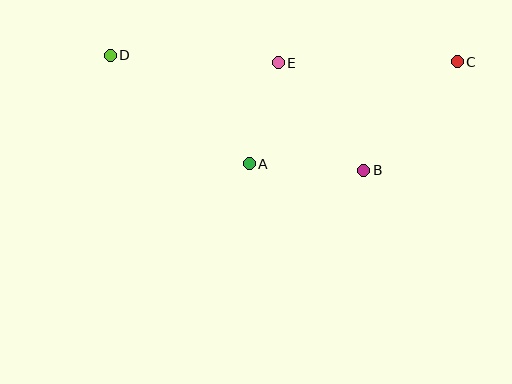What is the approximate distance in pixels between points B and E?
The distance between B and E is approximately 137 pixels.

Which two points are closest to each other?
Points A and E are closest to each other.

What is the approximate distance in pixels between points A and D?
The distance between A and D is approximately 176 pixels.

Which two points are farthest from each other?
Points C and D are farthest from each other.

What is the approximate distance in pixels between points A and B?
The distance between A and B is approximately 115 pixels.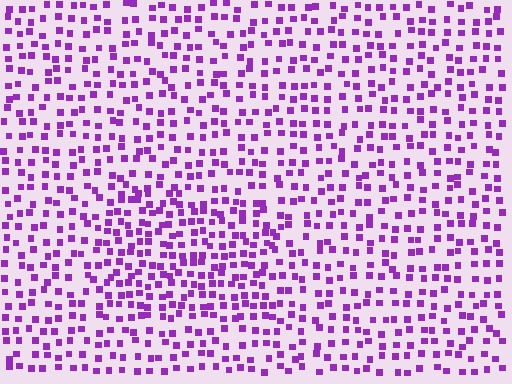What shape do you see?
I see a rectangle.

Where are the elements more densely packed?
The elements are more densely packed inside the rectangle boundary.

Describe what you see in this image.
The image contains small purple elements arranged at two different densities. A rectangle-shaped region is visible where the elements are more densely packed than the surrounding area.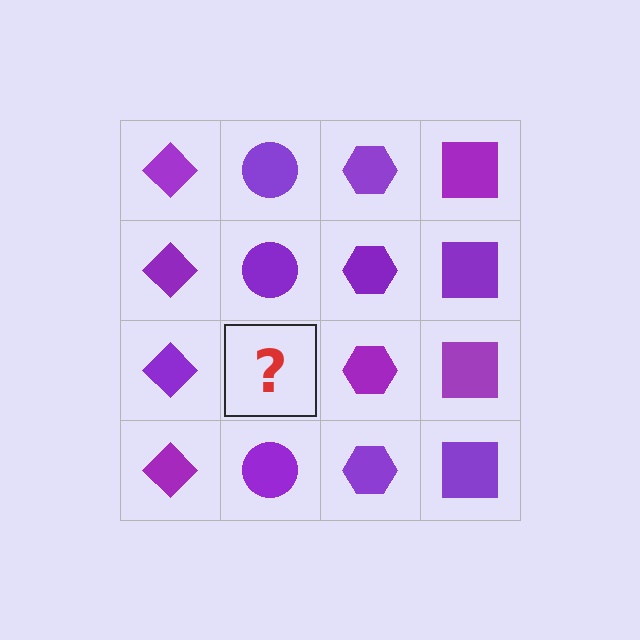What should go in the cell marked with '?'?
The missing cell should contain a purple circle.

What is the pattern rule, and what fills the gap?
The rule is that each column has a consistent shape. The gap should be filled with a purple circle.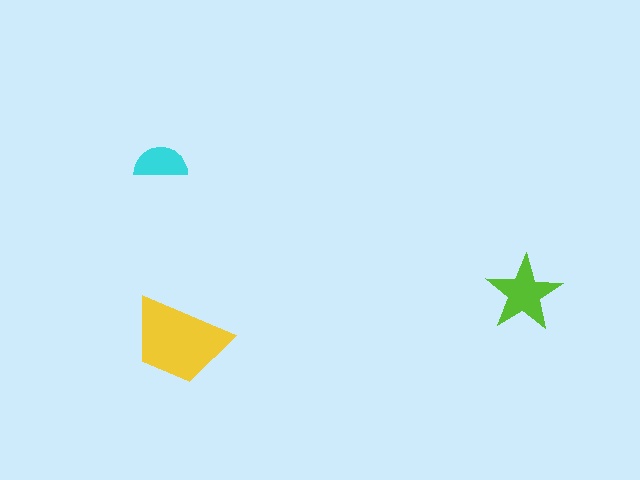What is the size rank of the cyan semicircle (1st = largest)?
3rd.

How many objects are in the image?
There are 3 objects in the image.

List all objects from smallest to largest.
The cyan semicircle, the lime star, the yellow trapezoid.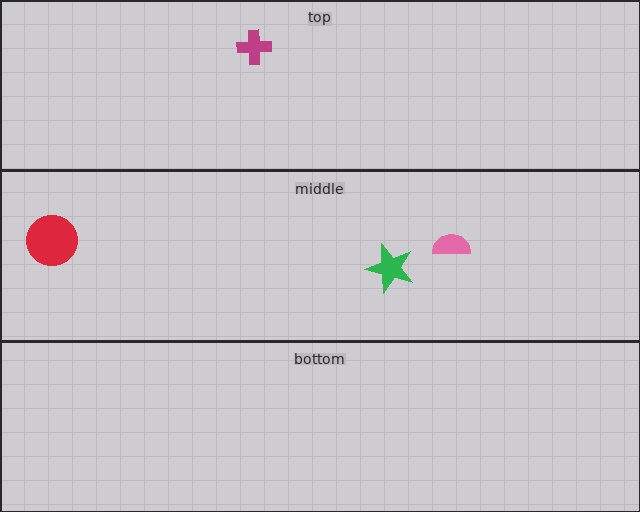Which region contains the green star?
The middle region.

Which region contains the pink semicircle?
The middle region.